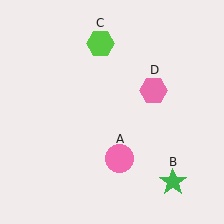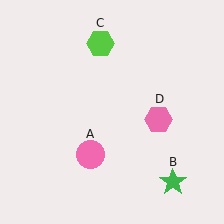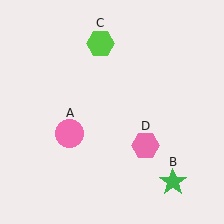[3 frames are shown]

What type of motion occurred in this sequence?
The pink circle (object A), pink hexagon (object D) rotated clockwise around the center of the scene.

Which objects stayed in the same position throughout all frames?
Green star (object B) and lime hexagon (object C) remained stationary.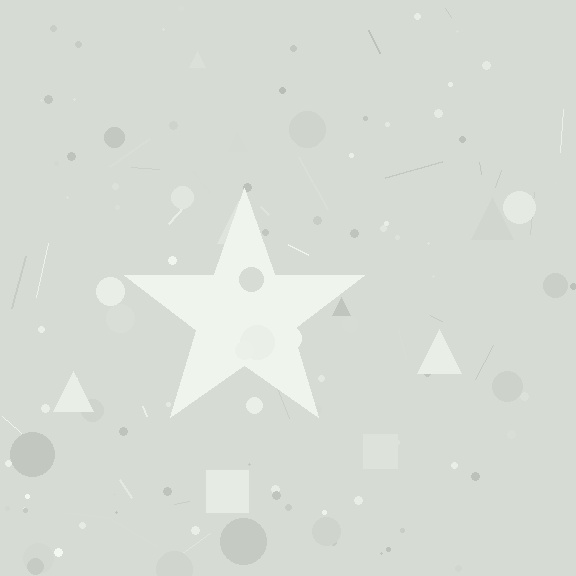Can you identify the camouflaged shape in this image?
The camouflaged shape is a star.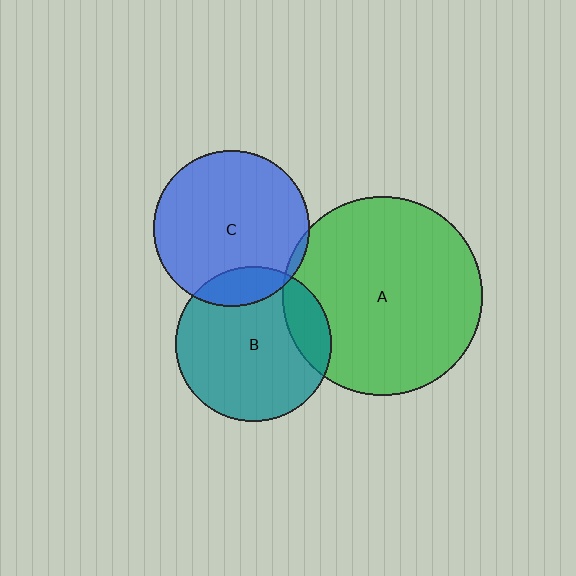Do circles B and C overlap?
Yes.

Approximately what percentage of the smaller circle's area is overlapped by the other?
Approximately 15%.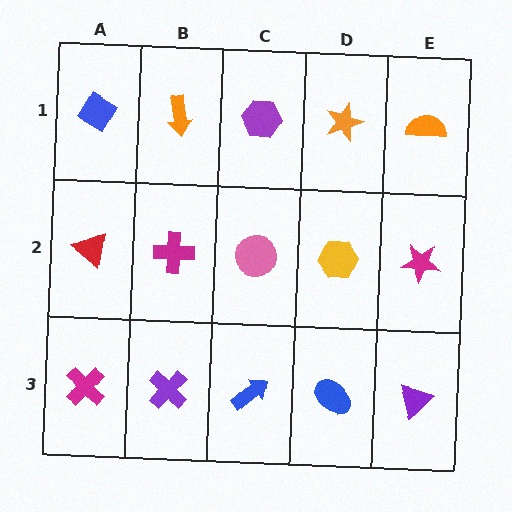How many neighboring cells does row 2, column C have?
4.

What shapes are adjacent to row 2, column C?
A purple hexagon (row 1, column C), a blue arrow (row 3, column C), a magenta cross (row 2, column B), a yellow hexagon (row 2, column D).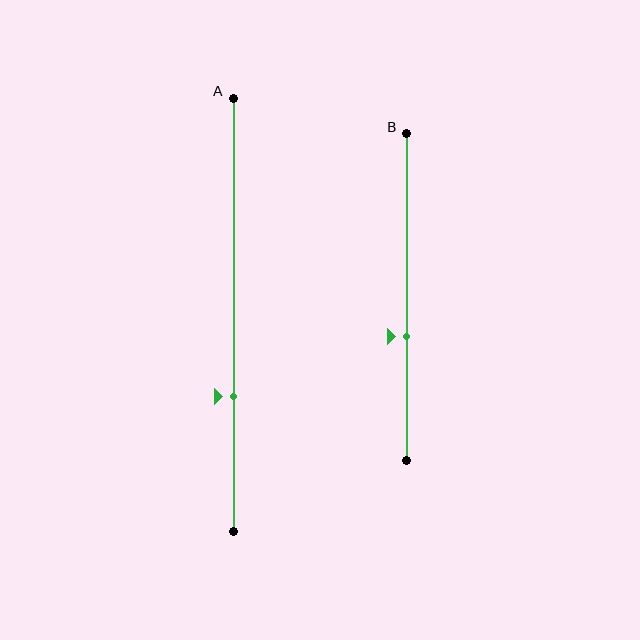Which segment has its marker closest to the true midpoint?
Segment B has its marker closest to the true midpoint.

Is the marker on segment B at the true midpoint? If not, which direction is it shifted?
No, the marker on segment B is shifted downward by about 12% of the segment length.